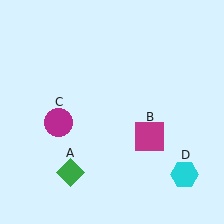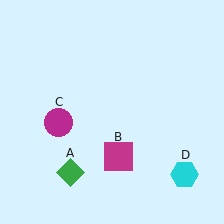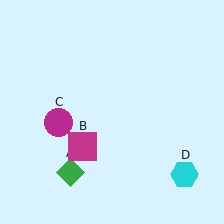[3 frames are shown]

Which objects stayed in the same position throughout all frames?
Green diamond (object A) and magenta circle (object C) and cyan hexagon (object D) remained stationary.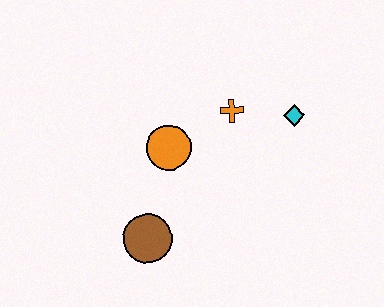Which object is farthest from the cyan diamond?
The brown circle is farthest from the cyan diamond.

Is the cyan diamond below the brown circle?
No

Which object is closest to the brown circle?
The orange circle is closest to the brown circle.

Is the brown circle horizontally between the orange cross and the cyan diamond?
No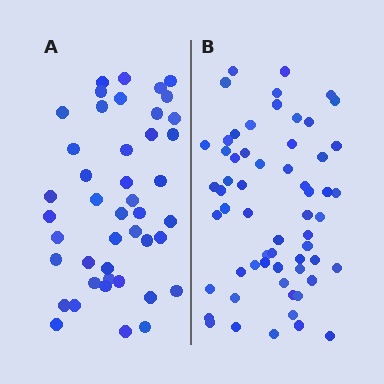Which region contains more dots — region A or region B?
Region B (the right region) has more dots.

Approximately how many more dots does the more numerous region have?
Region B has approximately 15 more dots than region A.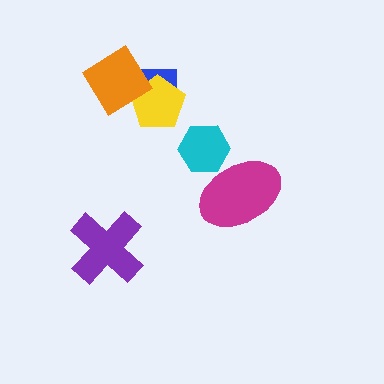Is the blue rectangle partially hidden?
Yes, it is partially covered by another shape.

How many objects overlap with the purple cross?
0 objects overlap with the purple cross.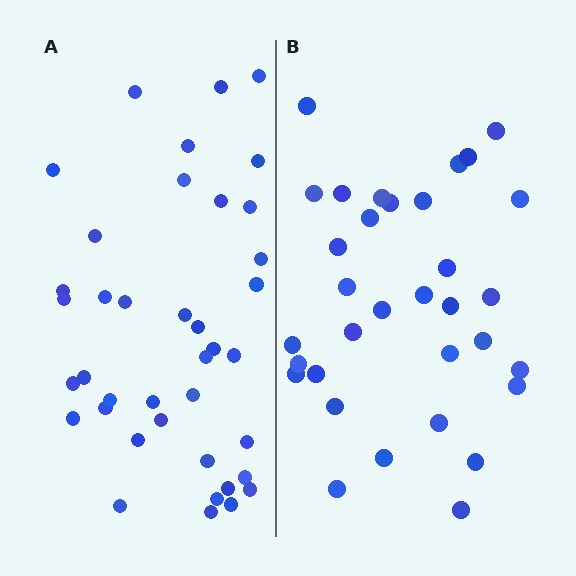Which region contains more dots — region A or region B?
Region A (the left region) has more dots.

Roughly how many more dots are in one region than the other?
Region A has about 6 more dots than region B.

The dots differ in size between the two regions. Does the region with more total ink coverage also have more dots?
No. Region B has more total ink coverage because its dots are larger, but region A actually contains more individual dots. Total area can be misleading — the number of items is what matters here.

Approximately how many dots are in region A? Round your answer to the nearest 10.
About 40 dots. (The exact count is 39, which rounds to 40.)